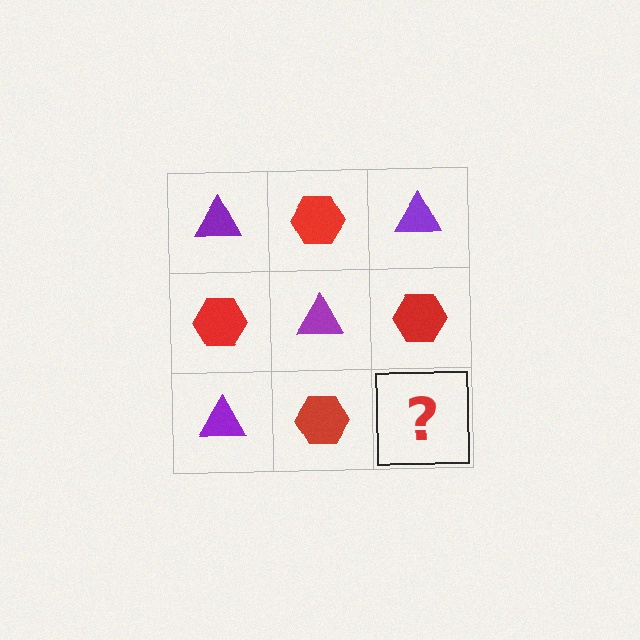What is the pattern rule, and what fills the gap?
The rule is that it alternates purple triangle and red hexagon in a checkerboard pattern. The gap should be filled with a purple triangle.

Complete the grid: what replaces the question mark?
The question mark should be replaced with a purple triangle.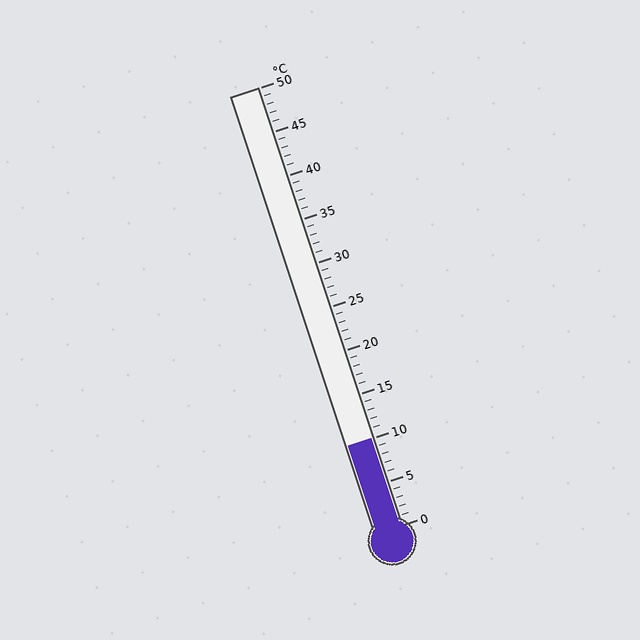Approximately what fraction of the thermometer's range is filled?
The thermometer is filled to approximately 20% of its range.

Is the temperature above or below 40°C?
The temperature is below 40°C.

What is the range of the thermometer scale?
The thermometer scale ranges from 0°C to 50°C.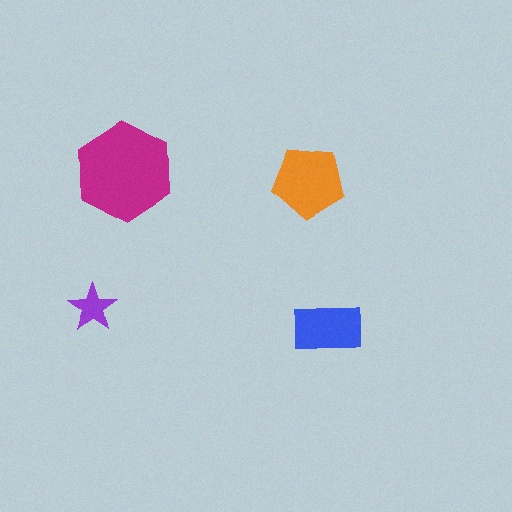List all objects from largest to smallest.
The magenta hexagon, the orange pentagon, the blue rectangle, the purple star.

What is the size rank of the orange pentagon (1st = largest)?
2nd.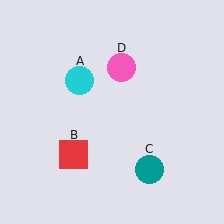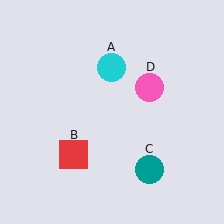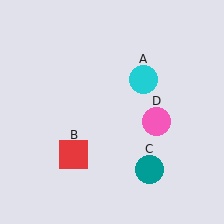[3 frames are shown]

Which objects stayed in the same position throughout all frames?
Red square (object B) and teal circle (object C) remained stationary.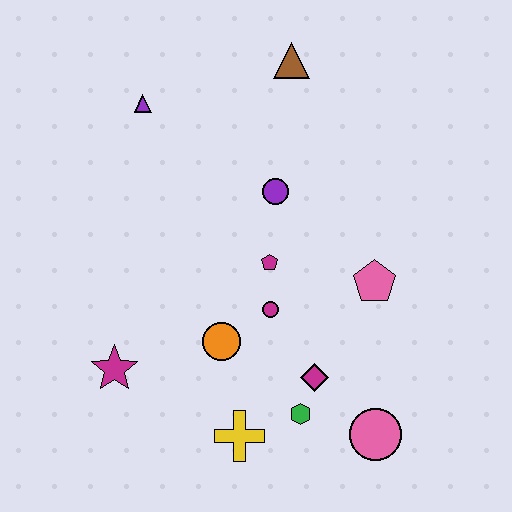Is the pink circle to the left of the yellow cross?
No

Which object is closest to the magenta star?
The orange circle is closest to the magenta star.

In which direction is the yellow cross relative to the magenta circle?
The yellow cross is below the magenta circle.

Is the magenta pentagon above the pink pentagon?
Yes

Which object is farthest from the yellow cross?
The brown triangle is farthest from the yellow cross.